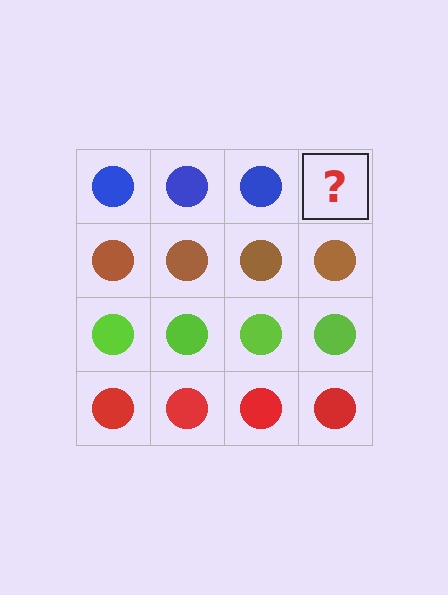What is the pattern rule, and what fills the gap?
The rule is that each row has a consistent color. The gap should be filled with a blue circle.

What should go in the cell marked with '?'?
The missing cell should contain a blue circle.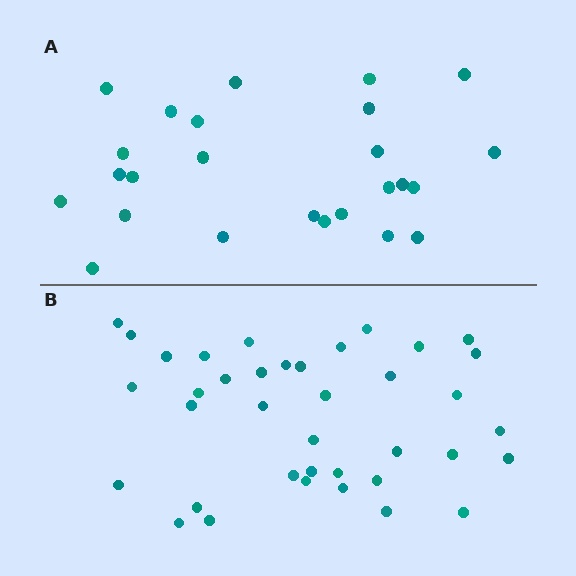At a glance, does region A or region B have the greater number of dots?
Region B (the bottom region) has more dots.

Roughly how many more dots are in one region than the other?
Region B has approximately 15 more dots than region A.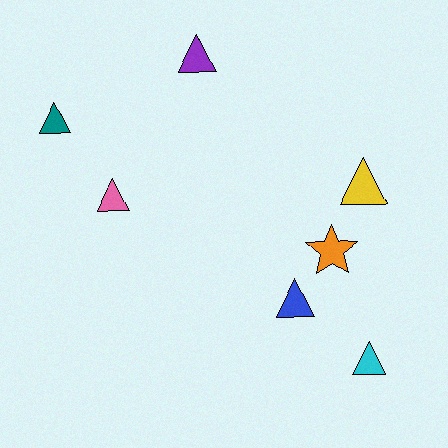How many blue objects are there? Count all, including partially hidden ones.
There is 1 blue object.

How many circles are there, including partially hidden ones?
There are no circles.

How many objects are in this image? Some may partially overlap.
There are 7 objects.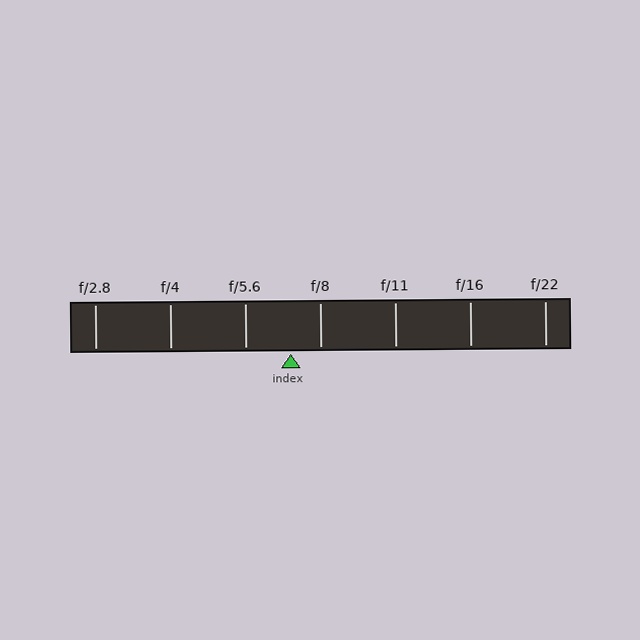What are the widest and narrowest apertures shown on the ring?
The widest aperture shown is f/2.8 and the narrowest is f/22.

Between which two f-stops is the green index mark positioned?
The index mark is between f/5.6 and f/8.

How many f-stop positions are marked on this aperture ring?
There are 7 f-stop positions marked.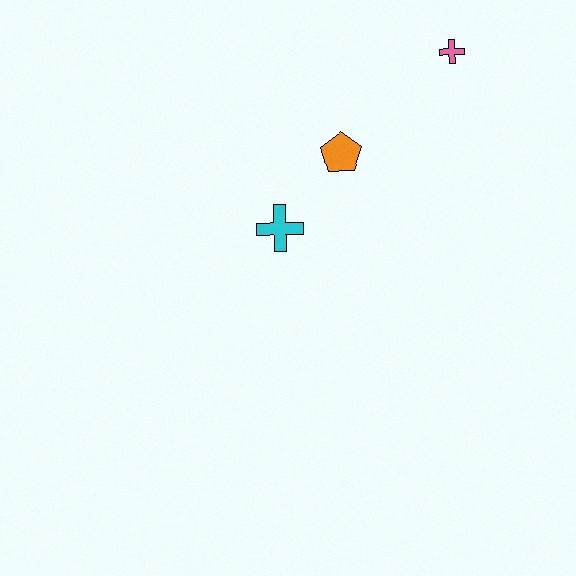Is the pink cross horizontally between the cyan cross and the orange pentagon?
No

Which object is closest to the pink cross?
The orange pentagon is closest to the pink cross.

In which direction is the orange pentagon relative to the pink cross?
The orange pentagon is to the left of the pink cross.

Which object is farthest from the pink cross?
The cyan cross is farthest from the pink cross.